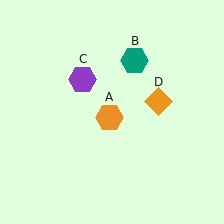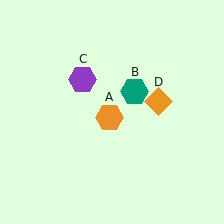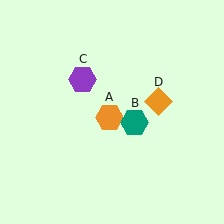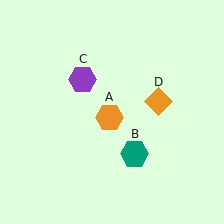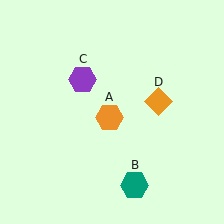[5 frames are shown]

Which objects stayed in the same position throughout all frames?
Orange hexagon (object A) and purple hexagon (object C) and orange diamond (object D) remained stationary.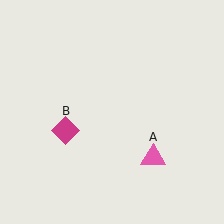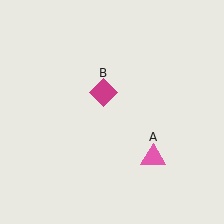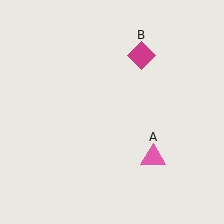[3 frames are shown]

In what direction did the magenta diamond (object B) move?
The magenta diamond (object B) moved up and to the right.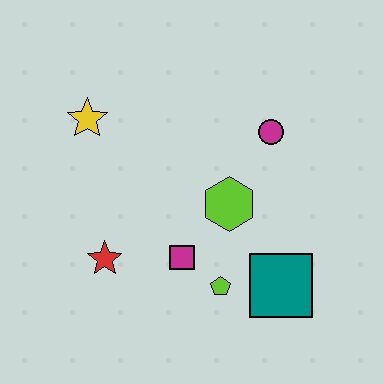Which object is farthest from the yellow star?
The teal square is farthest from the yellow star.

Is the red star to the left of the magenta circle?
Yes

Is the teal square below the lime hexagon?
Yes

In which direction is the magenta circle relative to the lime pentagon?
The magenta circle is above the lime pentagon.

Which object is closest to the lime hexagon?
The magenta square is closest to the lime hexagon.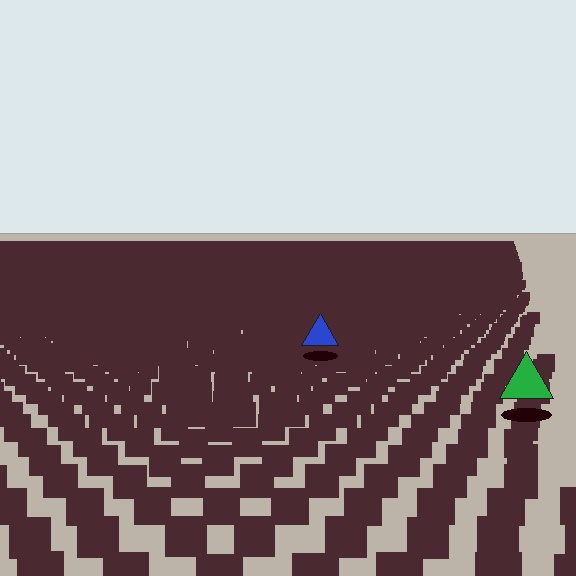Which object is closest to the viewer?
The green triangle is closest. The texture marks near it are larger and more spread out.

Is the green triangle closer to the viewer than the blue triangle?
Yes. The green triangle is closer — you can tell from the texture gradient: the ground texture is coarser near it.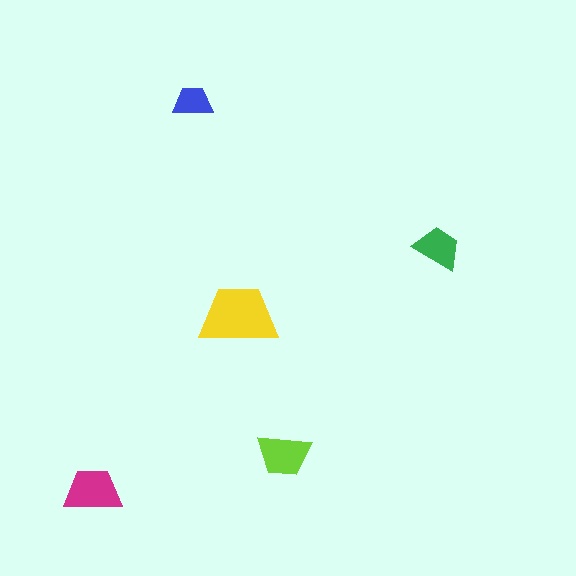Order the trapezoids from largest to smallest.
the yellow one, the magenta one, the lime one, the green one, the blue one.